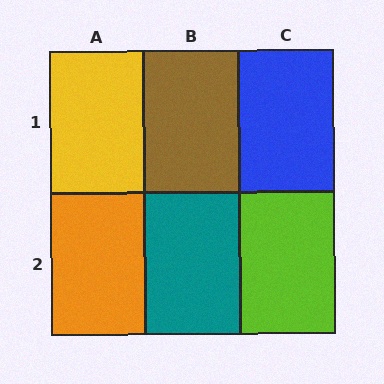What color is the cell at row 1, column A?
Yellow.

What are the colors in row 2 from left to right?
Orange, teal, lime.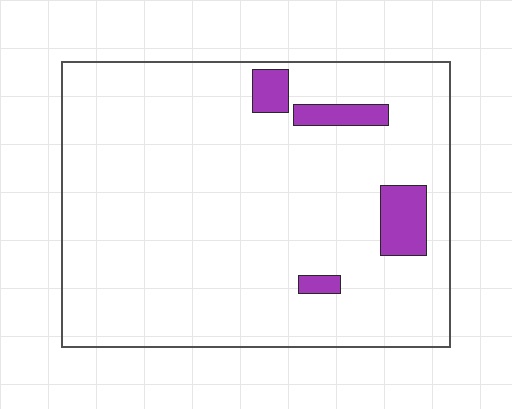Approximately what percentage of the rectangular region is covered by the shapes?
Approximately 5%.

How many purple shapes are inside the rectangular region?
4.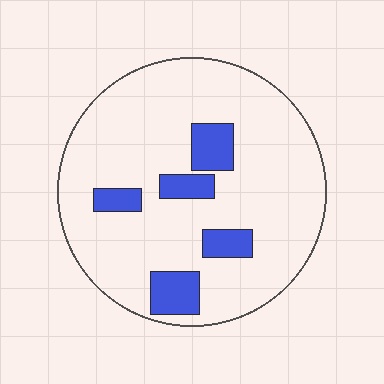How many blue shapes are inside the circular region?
5.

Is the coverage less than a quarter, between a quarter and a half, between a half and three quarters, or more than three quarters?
Less than a quarter.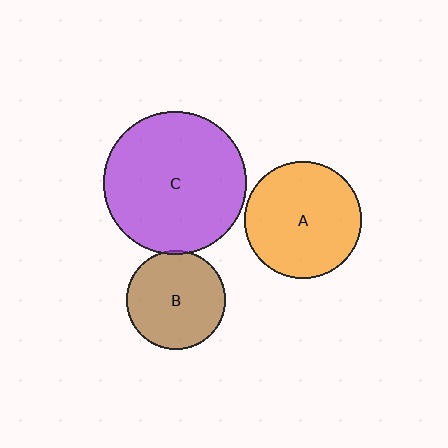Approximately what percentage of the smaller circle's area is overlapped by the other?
Approximately 5%.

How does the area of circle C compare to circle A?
Approximately 1.5 times.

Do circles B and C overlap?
Yes.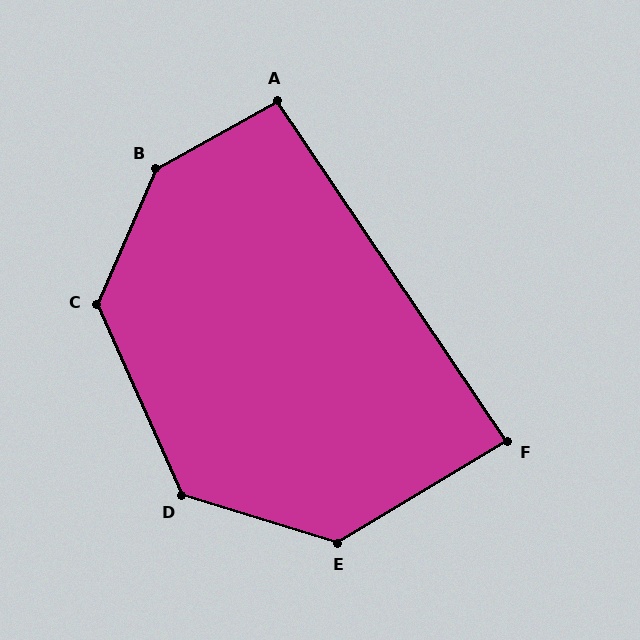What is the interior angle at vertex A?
Approximately 95 degrees (approximately right).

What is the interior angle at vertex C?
Approximately 133 degrees (obtuse).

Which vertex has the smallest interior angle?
F, at approximately 87 degrees.